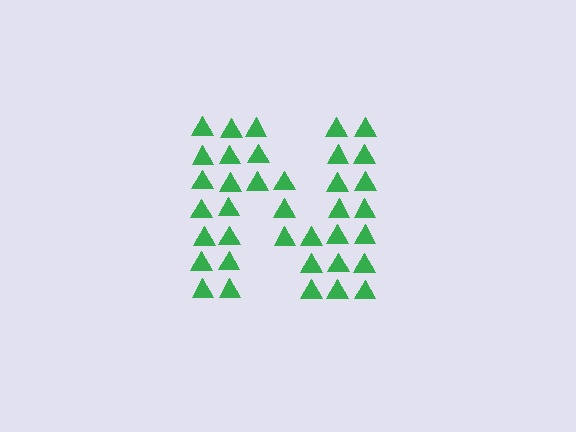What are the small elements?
The small elements are triangles.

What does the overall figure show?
The overall figure shows the letter N.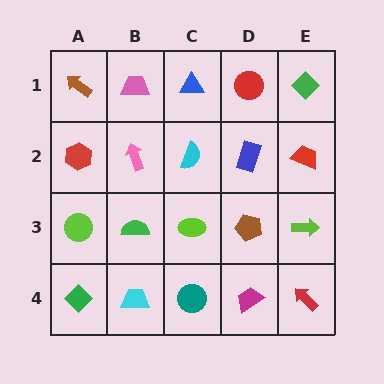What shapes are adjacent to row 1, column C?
A cyan semicircle (row 2, column C), a pink trapezoid (row 1, column B), a red circle (row 1, column D).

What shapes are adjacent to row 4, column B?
A green semicircle (row 3, column B), a green diamond (row 4, column A), a teal circle (row 4, column C).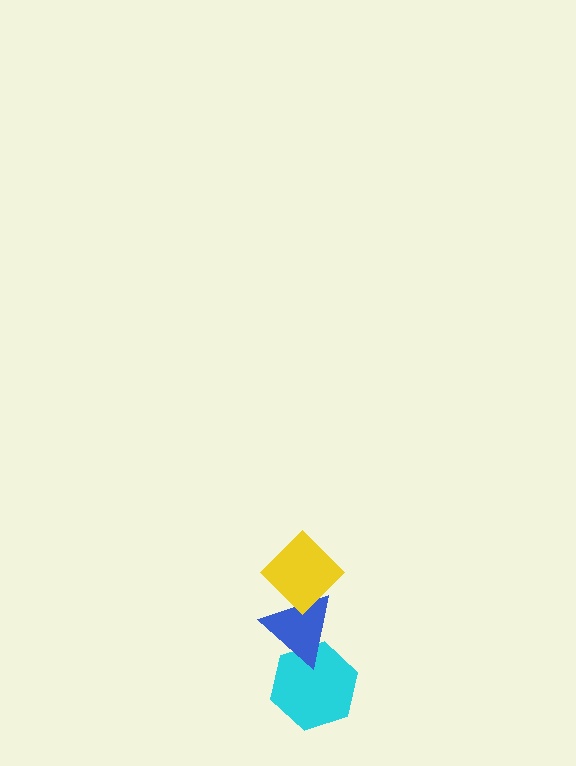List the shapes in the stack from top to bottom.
From top to bottom: the yellow diamond, the blue triangle, the cyan hexagon.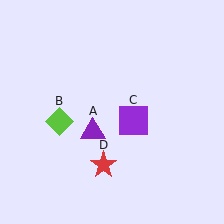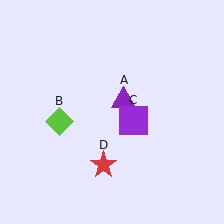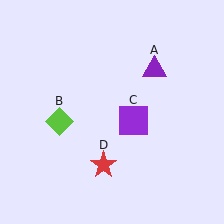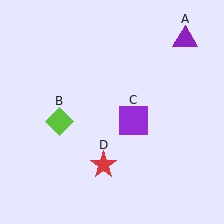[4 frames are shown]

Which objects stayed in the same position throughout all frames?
Lime diamond (object B) and purple square (object C) and red star (object D) remained stationary.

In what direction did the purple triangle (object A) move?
The purple triangle (object A) moved up and to the right.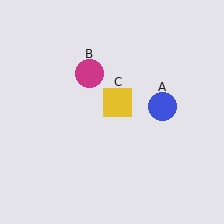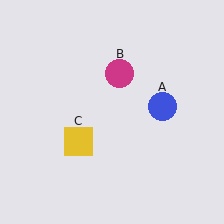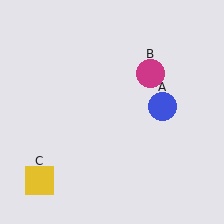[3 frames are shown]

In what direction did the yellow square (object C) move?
The yellow square (object C) moved down and to the left.